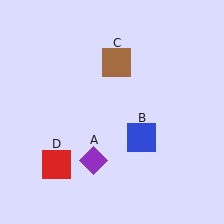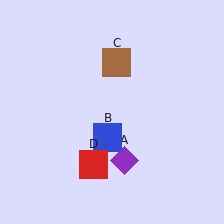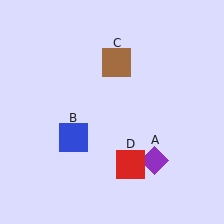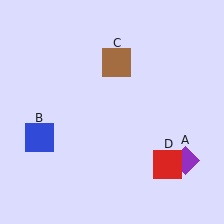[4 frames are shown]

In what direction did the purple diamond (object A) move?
The purple diamond (object A) moved right.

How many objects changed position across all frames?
3 objects changed position: purple diamond (object A), blue square (object B), red square (object D).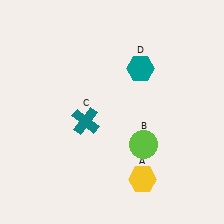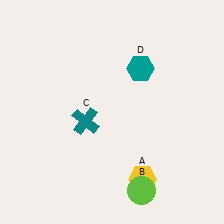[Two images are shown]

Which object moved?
The lime circle (B) moved down.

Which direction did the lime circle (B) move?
The lime circle (B) moved down.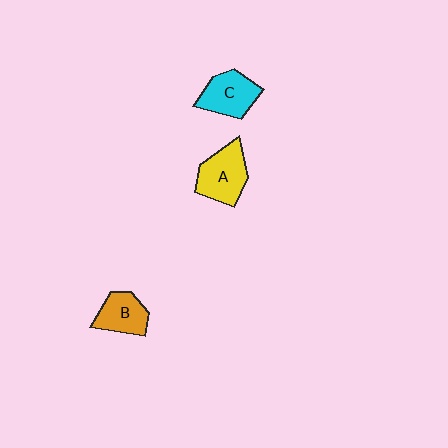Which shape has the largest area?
Shape A (yellow).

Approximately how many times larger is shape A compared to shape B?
Approximately 1.3 times.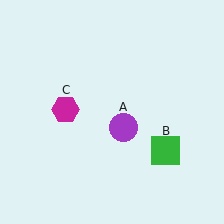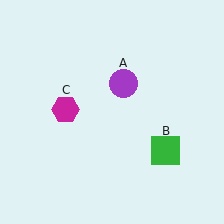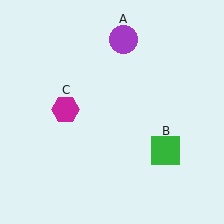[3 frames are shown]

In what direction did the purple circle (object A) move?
The purple circle (object A) moved up.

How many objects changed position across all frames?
1 object changed position: purple circle (object A).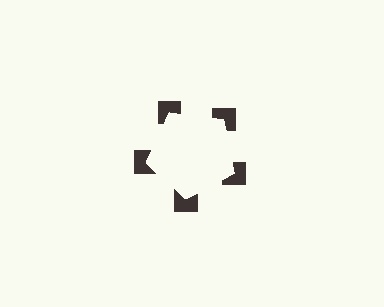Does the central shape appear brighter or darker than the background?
It typically appears slightly brighter than the background, even though no actual brightness change is drawn.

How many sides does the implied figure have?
5 sides.